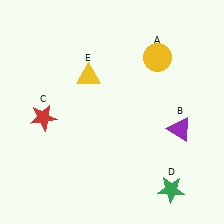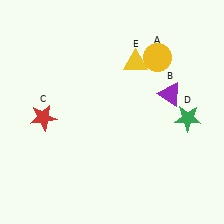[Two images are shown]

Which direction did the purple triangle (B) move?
The purple triangle (B) moved up.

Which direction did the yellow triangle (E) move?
The yellow triangle (E) moved right.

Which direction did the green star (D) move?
The green star (D) moved up.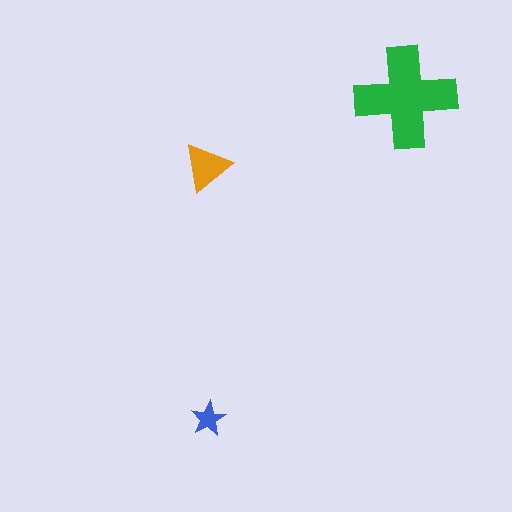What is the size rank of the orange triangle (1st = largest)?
2nd.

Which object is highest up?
The green cross is topmost.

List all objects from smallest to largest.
The blue star, the orange triangle, the green cross.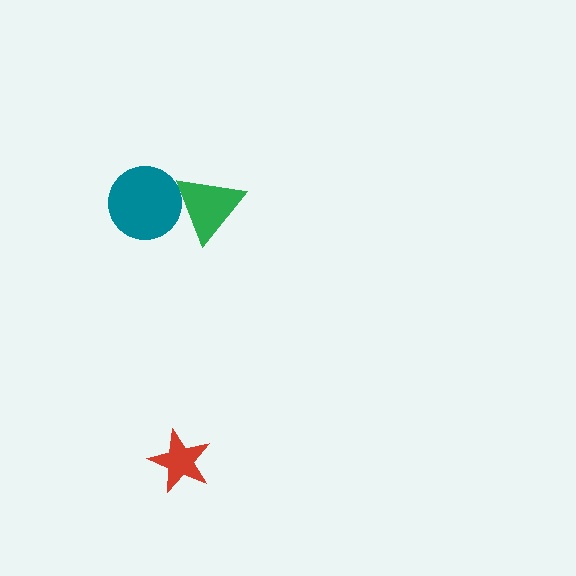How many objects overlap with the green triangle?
1 object overlaps with the green triangle.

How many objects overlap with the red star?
0 objects overlap with the red star.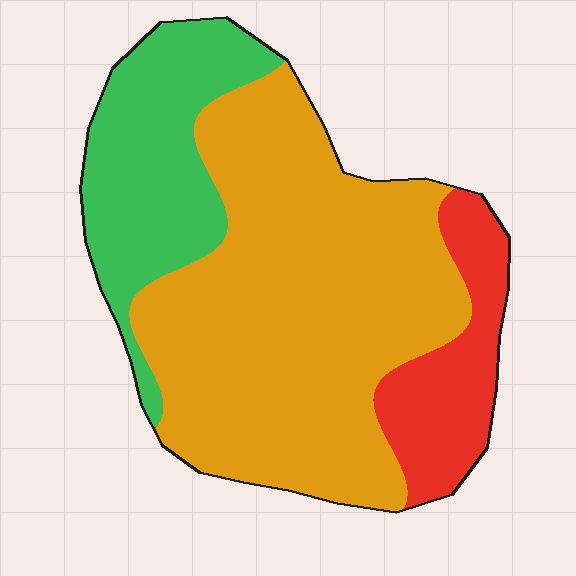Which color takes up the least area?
Red, at roughly 15%.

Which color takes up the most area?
Orange, at roughly 60%.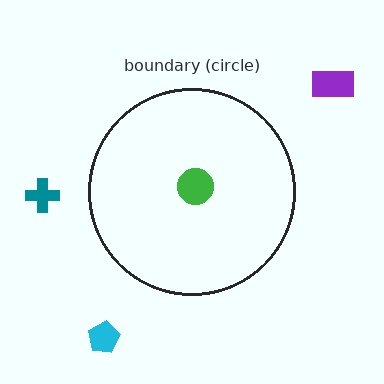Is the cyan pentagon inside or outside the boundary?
Outside.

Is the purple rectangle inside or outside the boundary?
Outside.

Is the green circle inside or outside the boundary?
Inside.